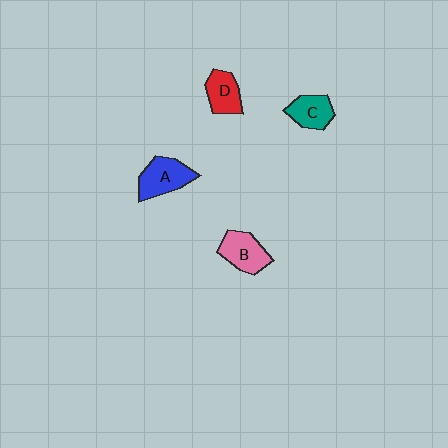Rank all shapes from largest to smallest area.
From largest to smallest: A (blue), B (pink), C (teal), D (red).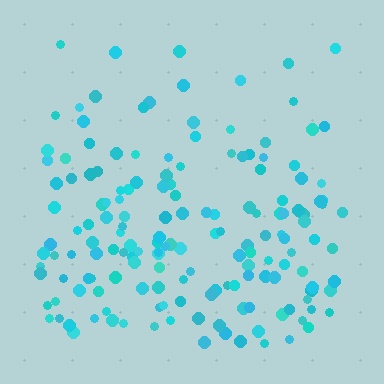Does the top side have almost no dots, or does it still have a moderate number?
Still a moderate number, just noticeably fewer than the bottom.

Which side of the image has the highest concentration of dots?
The bottom.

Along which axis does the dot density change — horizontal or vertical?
Vertical.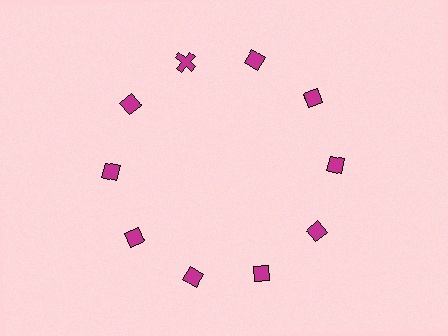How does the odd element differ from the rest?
It has a different shape: cross instead of diamond.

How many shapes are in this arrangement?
There are 10 shapes arranged in a ring pattern.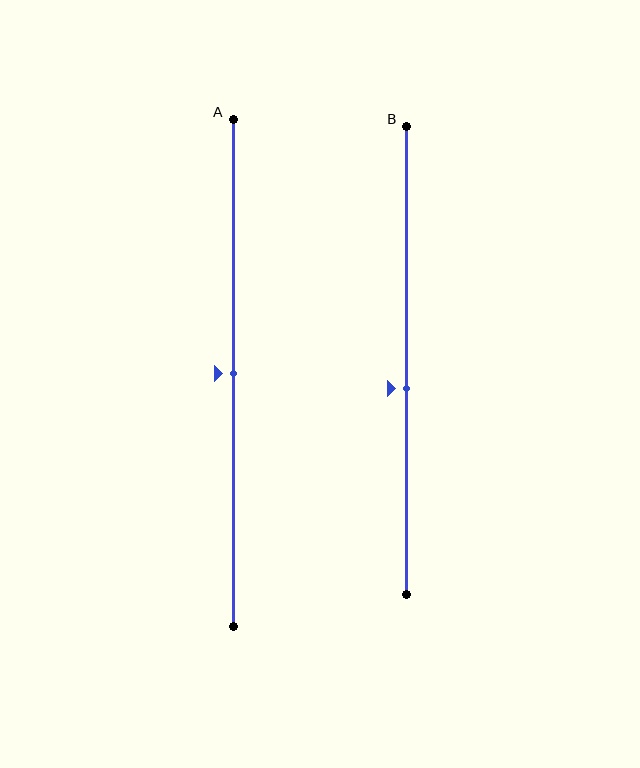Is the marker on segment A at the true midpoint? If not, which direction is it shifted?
Yes, the marker on segment A is at the true midpoint.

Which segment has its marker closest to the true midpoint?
Segment A has its marker closest to the true midpoint.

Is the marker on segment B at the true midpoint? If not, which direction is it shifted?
No, the marker on segment B is shifted downward by about 6% of the segment length.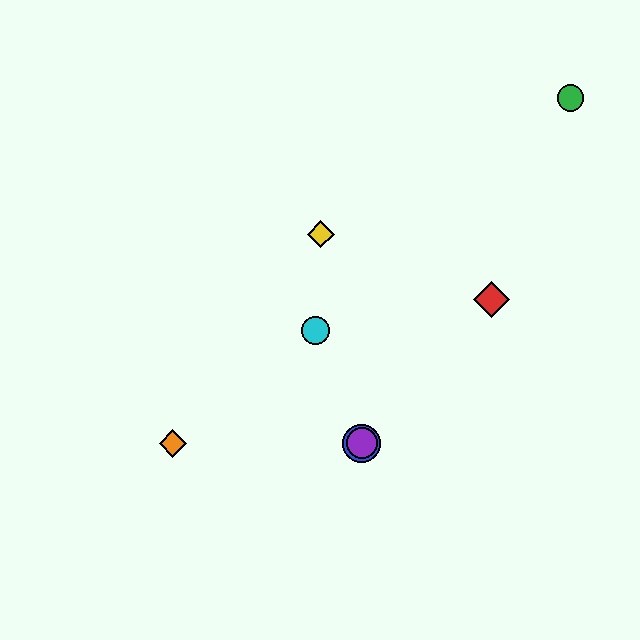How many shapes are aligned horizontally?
3 shapes (the blue circle, the purple circle, the orange diamond) are aligned horizontally.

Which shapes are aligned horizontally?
The blue circle, the purple circle, the orange diamond are aligned horizontally.